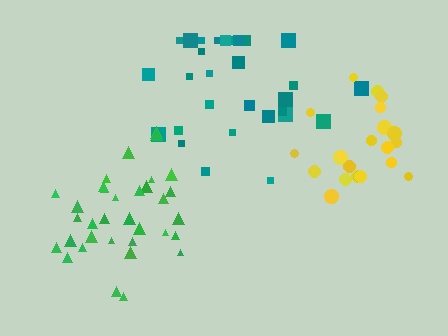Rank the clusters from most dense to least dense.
green, yellow, teal.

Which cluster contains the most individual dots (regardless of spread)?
Green (34).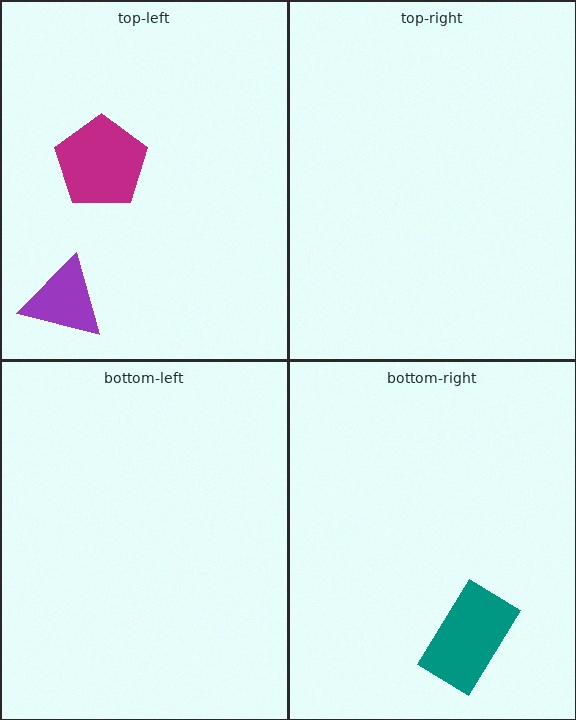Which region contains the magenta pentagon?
The top-left region.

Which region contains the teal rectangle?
The bottom-right region.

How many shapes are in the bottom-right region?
1.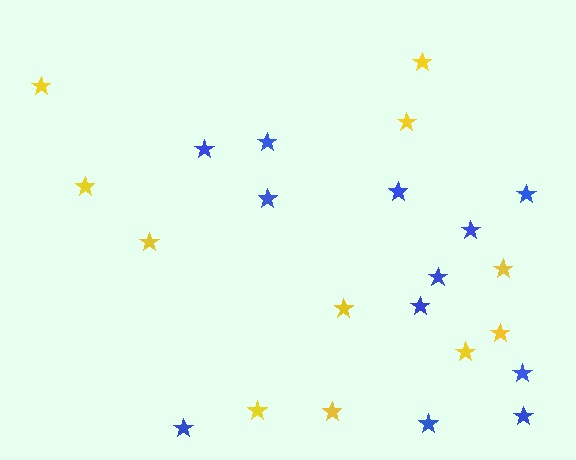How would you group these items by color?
There are 2 groups: one group of yellow stars (11) and one group of blue stars (12).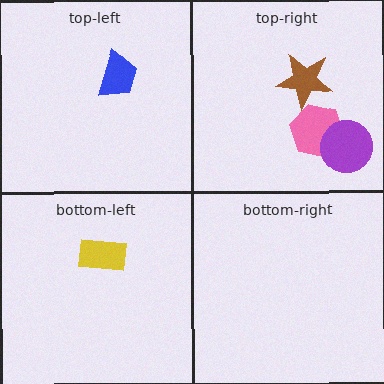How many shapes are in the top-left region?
1.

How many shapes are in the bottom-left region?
1.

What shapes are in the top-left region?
The blue trapezoid.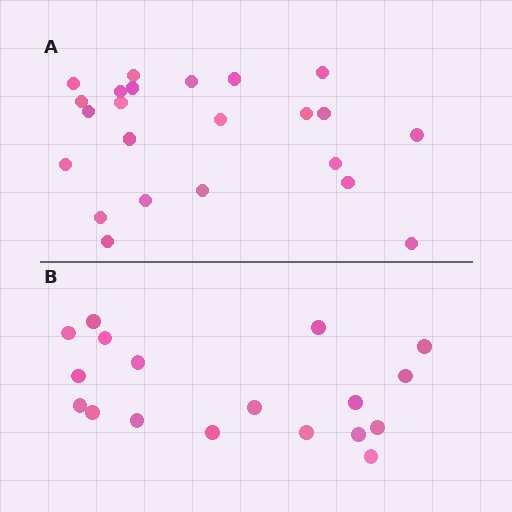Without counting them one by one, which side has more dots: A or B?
Region A (the top region) has more dots.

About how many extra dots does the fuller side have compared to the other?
Region A has about 5 more dots than region B.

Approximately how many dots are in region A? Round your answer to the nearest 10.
About 20 dots. (The exact count is 23, which rounds to 20.)